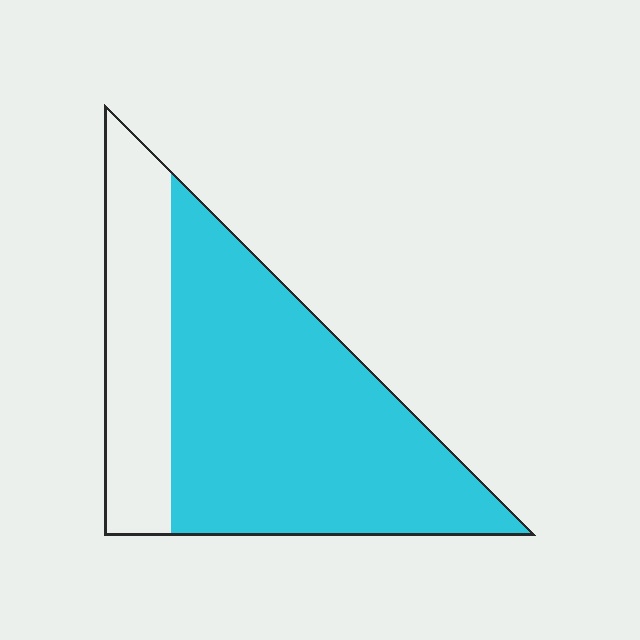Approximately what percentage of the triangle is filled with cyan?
Approximately 70%.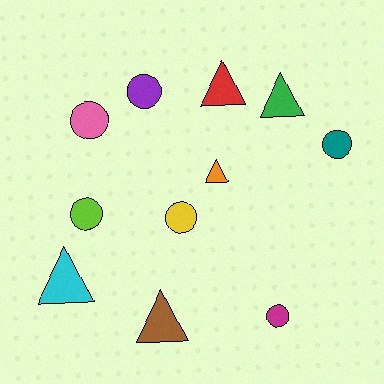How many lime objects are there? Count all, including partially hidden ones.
There is 1 lime object.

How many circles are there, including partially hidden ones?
There are 6 circles.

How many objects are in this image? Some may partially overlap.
There are 11 objects.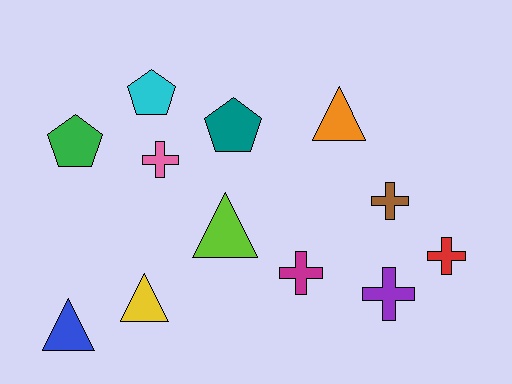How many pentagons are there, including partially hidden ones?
There are 3 pentagons.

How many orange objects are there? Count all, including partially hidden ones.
There is 1 orange object.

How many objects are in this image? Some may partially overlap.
There are 12 objects.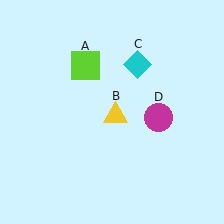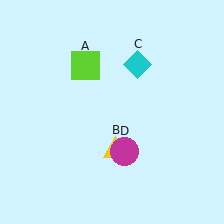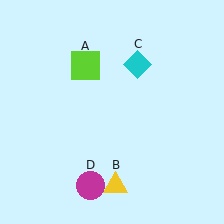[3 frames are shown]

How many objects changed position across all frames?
2 objects changed position: yellow triangle (object B), magenta circle (object D).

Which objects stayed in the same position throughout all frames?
Lime square (object A) and cyan diamond (object C) remained stationary.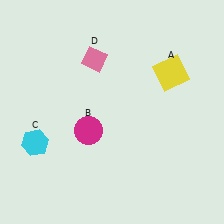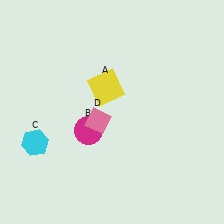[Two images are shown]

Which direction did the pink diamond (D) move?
The pink diamond (D) moved down.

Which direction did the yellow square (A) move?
The yellow square (A) moved left.